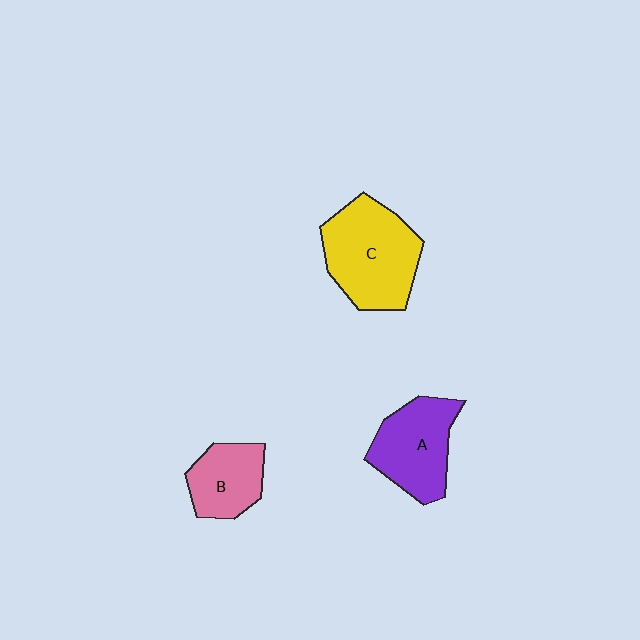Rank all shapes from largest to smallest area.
From largest to smallest: C (yellow), A (purple), B (pink).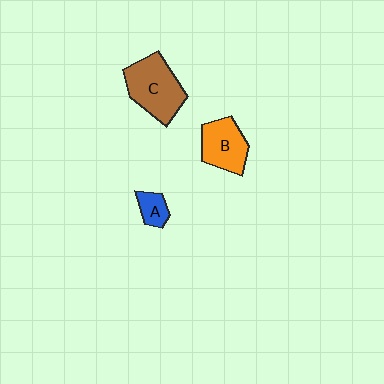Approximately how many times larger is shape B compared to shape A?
Approximately 2.3 times.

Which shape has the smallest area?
Shape A (blue).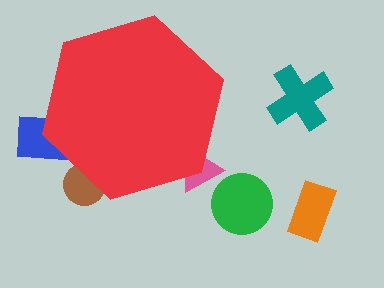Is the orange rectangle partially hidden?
No, the orange rectangle is fully visible.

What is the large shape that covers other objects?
A red hexagon.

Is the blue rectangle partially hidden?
Yes, the blue rectangle is partially hidden behind the red hexagon.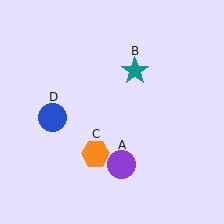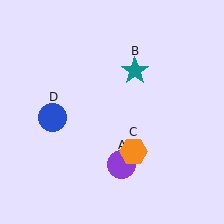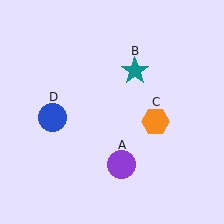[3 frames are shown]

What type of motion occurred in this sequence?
The orange hexagon (object C) rotated counterclockwise around the center of the scene.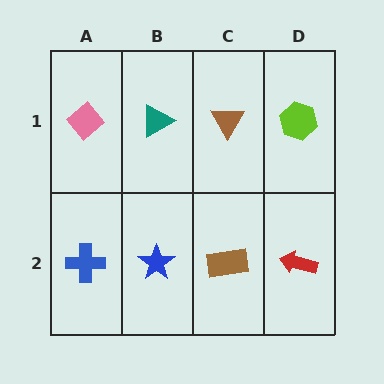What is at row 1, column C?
A brown triangle.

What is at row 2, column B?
A blue star.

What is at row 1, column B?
A teal triangle.